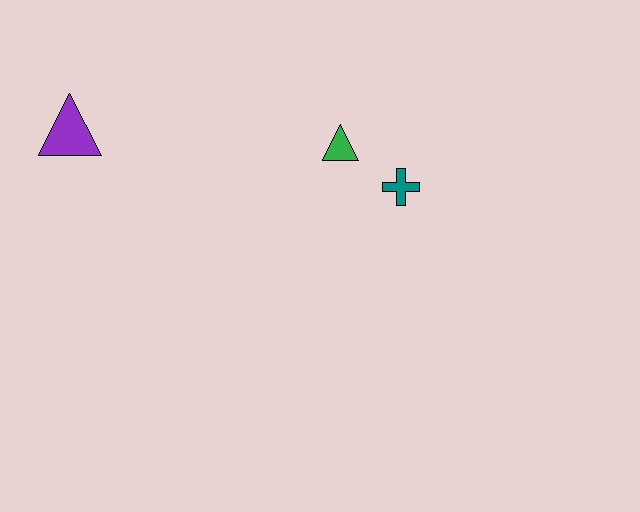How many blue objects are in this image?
There are no blue objects.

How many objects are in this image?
There are 3 objects.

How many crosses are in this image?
There is 1 cross.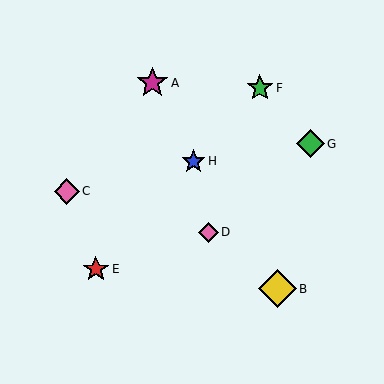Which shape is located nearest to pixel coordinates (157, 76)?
The magenta star (labeled A) at (152, 83) is nearest to that location.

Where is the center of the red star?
The center of the red star is at (96, 269).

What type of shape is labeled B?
Shape B is a yellow diamond.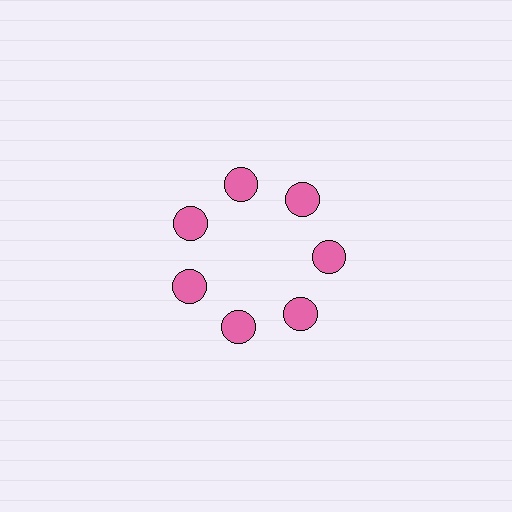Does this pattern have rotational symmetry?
Yes, this pattern has 7-fold rotational symmetry. It looks the same after rotating 51 degrees around the center.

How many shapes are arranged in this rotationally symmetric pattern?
There are 7 shapes, arranged in 7 groups of 1.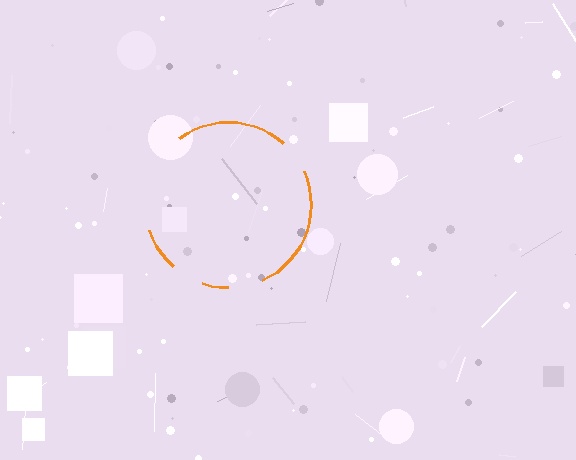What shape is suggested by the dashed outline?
The dashed outline suggests a circle.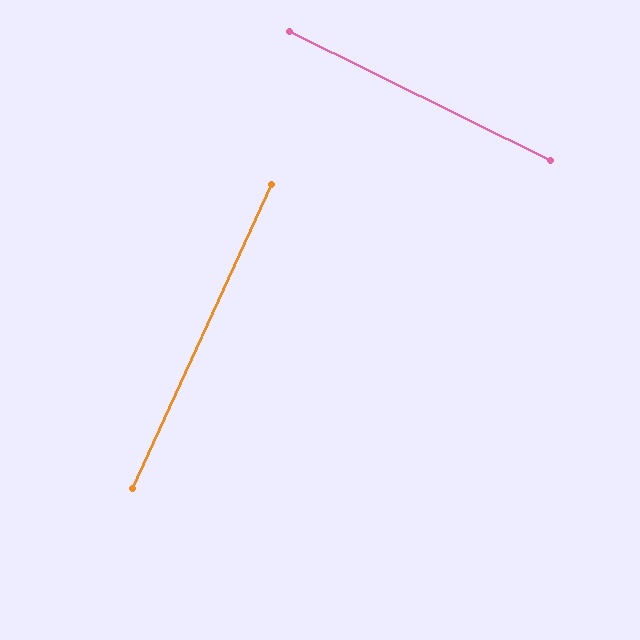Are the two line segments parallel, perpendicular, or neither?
Perpendicular — they meet at approximately 88°.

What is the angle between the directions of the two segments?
Approximately 88 degrees.